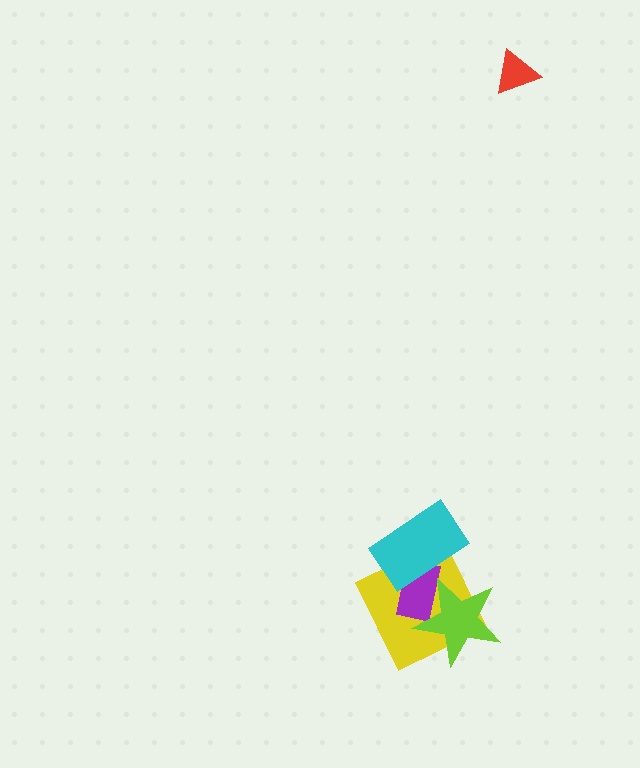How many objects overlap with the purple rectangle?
3 objects overlap with the purple rectangle.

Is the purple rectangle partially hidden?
Yes, it is partially covered by another shape.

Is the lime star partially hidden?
No, no other shape covers it.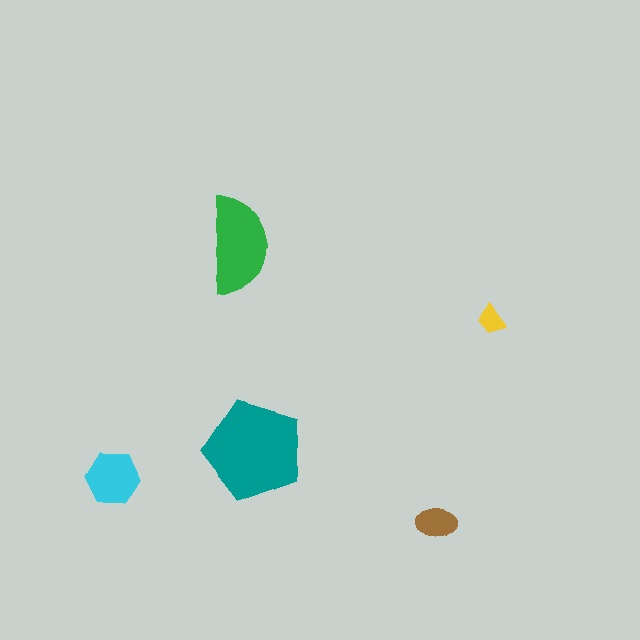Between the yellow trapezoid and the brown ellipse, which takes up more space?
The brown ellipse.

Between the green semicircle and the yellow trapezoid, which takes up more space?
The green semicircle.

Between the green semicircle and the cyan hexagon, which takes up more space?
The green semicircle.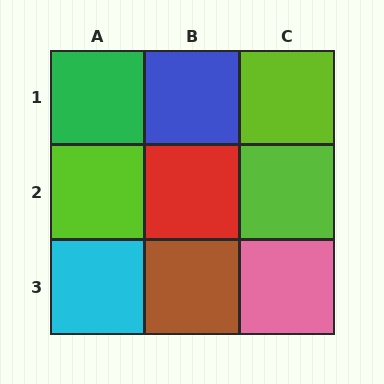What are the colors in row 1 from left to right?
Green, blue, lime.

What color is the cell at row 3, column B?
Brown.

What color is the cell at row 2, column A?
Lime.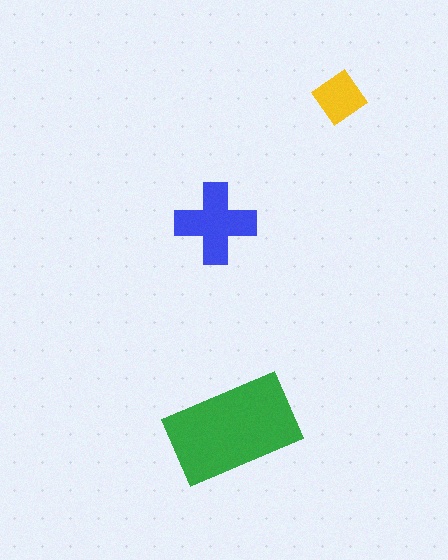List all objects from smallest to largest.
The yellow diamond, the blue cross, the green rectangle.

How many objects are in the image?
There are 3 objects in the image.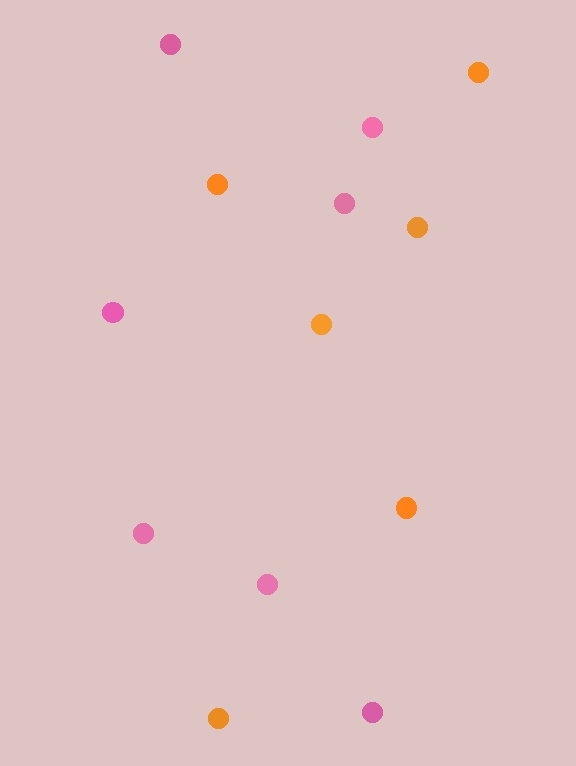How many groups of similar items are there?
There are 2 groups: one group of pink circles (7) and one group of orange circles (6).